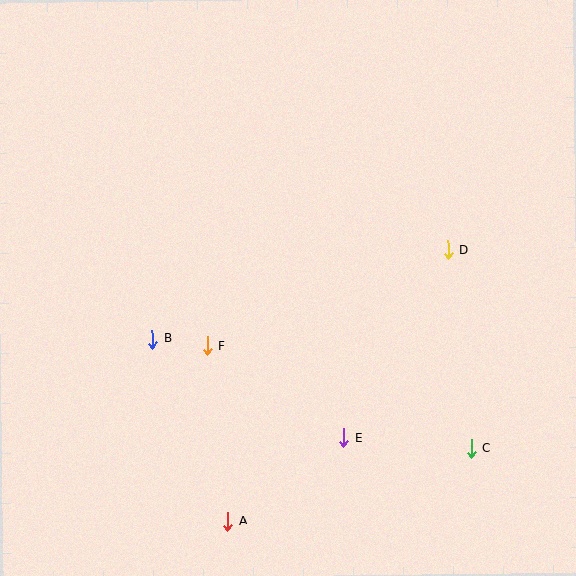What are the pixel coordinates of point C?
Point C is at (471, 448).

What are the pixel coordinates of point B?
Point B is at (152, 339).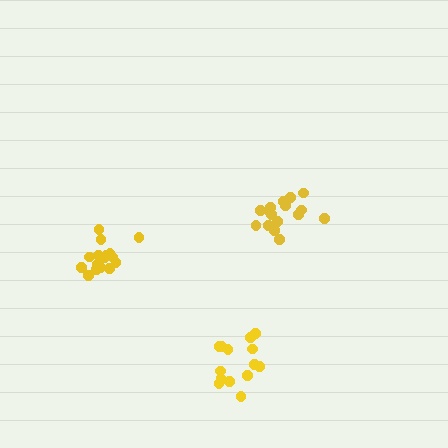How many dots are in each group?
Group 1: 17 dots, Group 2: 14 dots, Group 3: 16 dots (47 total).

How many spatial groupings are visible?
There are 3 spatial groupings.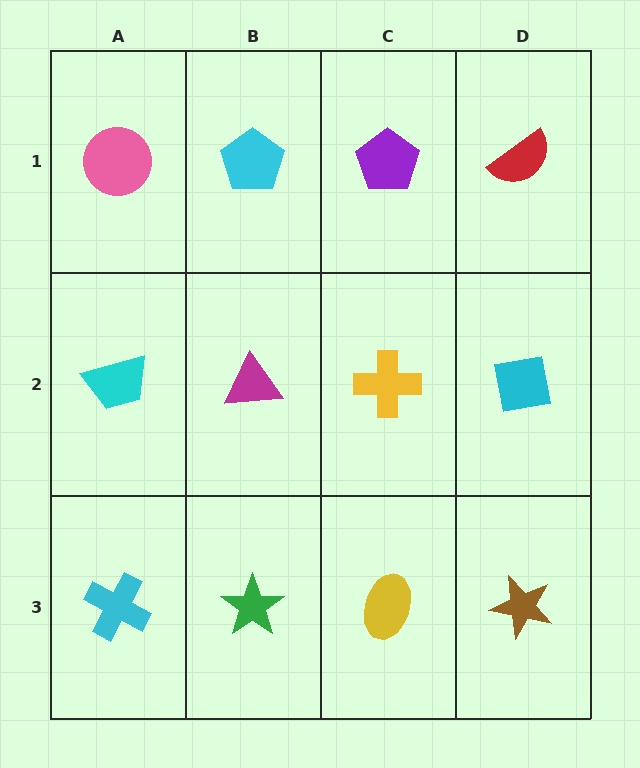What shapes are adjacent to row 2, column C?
A purple pentagon (row 1, column C), a yellow ellipse (row 3, column C), a magenta triangle (row 2, column B), a cyan square (row 2, column D).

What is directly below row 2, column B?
A green star.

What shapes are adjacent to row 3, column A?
A cyan trapezoid (row 2, column A), a green star (row 3, column B).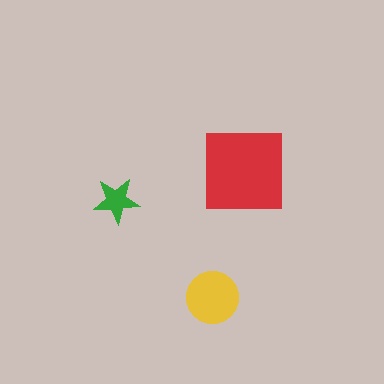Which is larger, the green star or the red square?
The red square.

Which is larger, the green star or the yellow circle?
The yellow circle.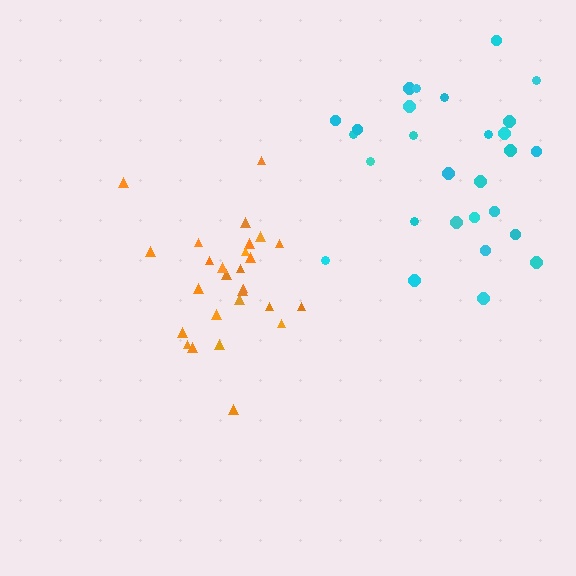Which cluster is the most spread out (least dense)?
Cyan.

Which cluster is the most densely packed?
Orange.